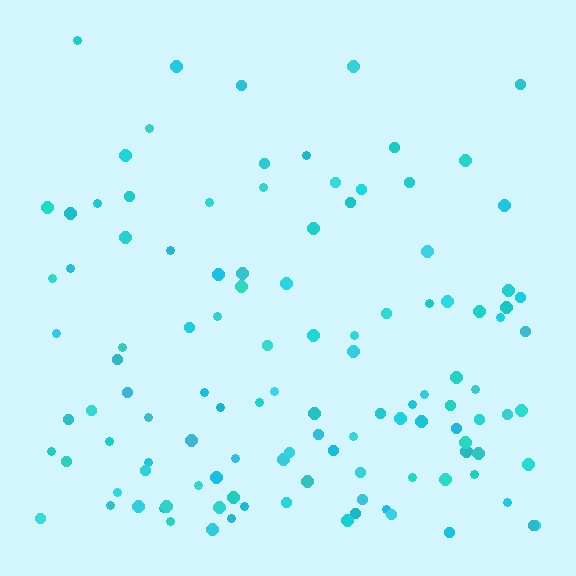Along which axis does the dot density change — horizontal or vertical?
Vertical.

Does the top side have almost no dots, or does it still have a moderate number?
Still a moderate number, just noticeably fewer than the bottom.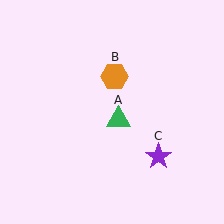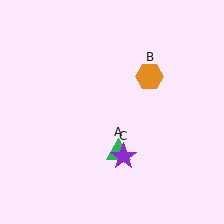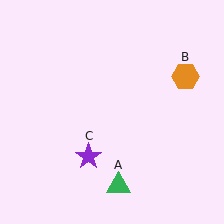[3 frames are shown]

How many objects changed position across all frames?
3 objects changed position: green triangle (object A), orange hexagon (object B), purple star (object C).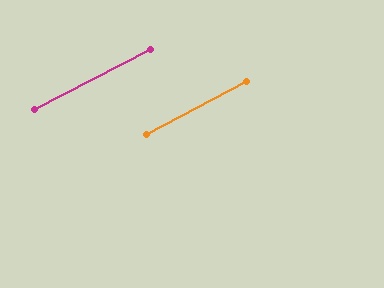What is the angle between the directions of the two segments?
Approximately 0 degrees.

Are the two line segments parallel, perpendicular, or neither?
Parallel — their directions differ by only 0.4°.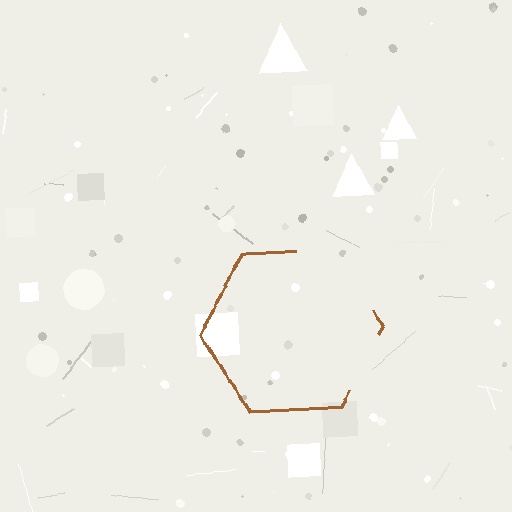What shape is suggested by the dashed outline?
The dashed outline suggests a hexagon.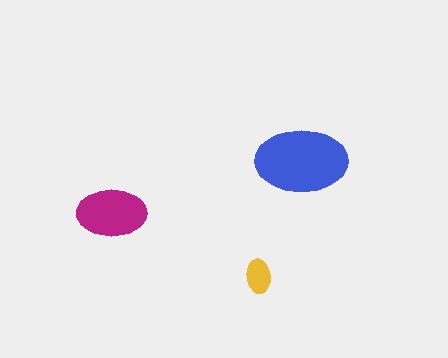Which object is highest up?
The blue ellipse is topmost.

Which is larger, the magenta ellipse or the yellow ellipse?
The magenta one.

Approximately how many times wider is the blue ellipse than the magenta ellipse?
About 1.5 times wider.